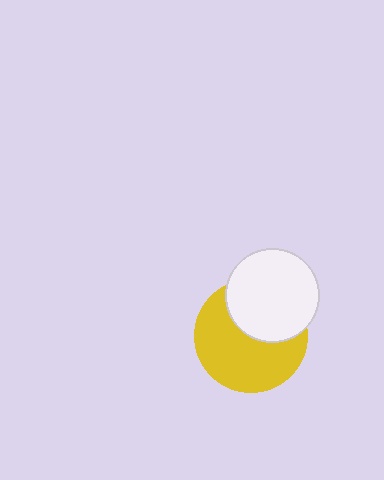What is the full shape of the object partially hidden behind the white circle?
The partially hidden object is a yellow circle.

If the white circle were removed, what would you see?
You would see the complete yellow circle.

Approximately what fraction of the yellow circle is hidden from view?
Roughly 38% of the yellow circle is hidden behind the white circle.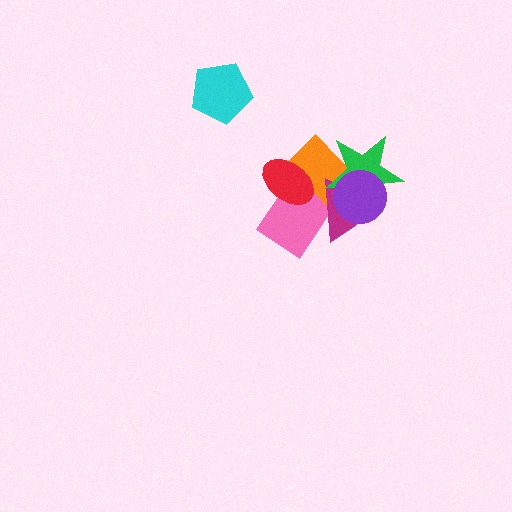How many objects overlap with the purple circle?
4 objects overlap with the purple circle.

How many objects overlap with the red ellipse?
2 objects overlap with the red ellipse.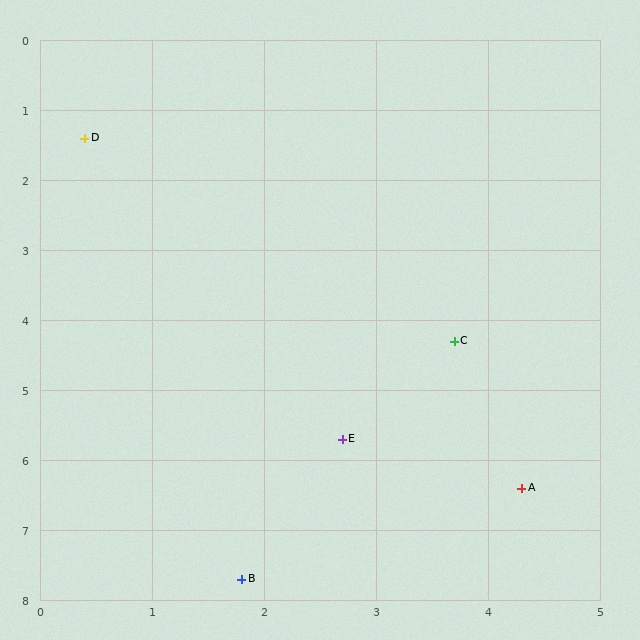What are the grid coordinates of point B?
Point B is at approximately (1.8, 7.7).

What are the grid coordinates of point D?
Point D is at approximately (0.4, 1.4).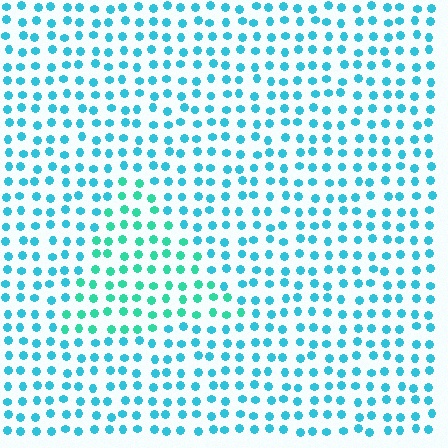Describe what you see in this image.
The image is filled with small cyan elements in a uniform arrangement. A triangle-shaped region is visible where the elements are tinted to a slightly different hue, forming a subtle color boundary.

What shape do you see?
I see a triangle.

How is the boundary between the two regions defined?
The boundary is defined purely by a slight shift in hue (about 29 degrees). Spacing, size, and orientation are identical on both sides.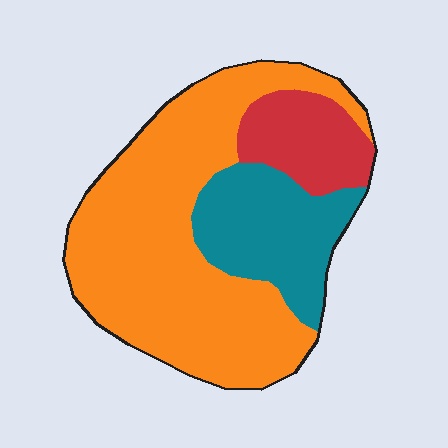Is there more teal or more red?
Teal.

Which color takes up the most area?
Orange, at roughly 65%.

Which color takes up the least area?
Red, at roughly 15%.